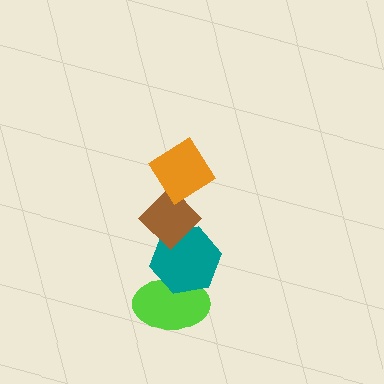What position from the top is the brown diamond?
The brown diamond is 2nd from the top.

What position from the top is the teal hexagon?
The teal hexagon is 3rd from the top.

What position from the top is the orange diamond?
The orange diamond is 1st from the top.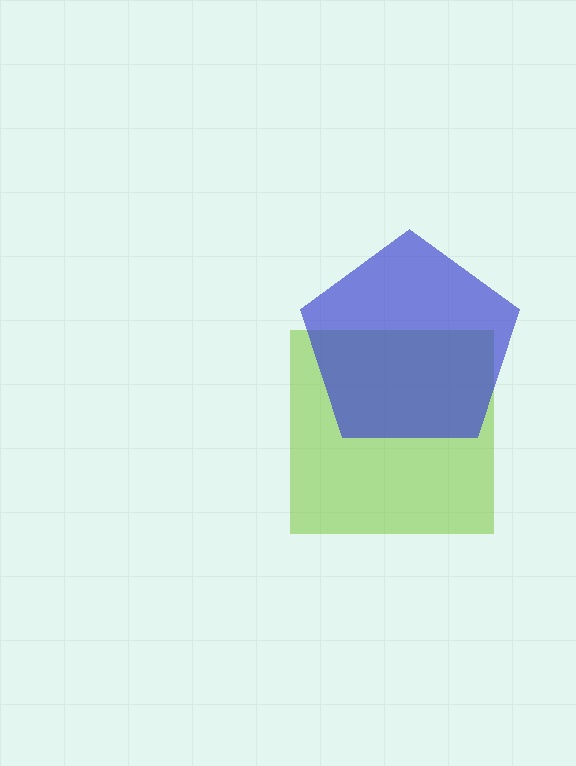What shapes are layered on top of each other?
The layered shapes are: a lime square, a blue pentagon.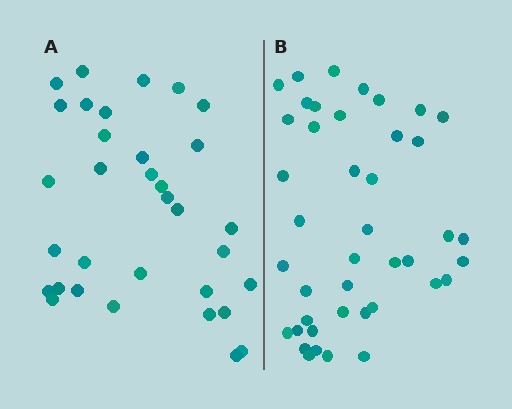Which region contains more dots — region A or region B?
Region B (the right region) has more dots.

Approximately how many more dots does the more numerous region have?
Region B has roughly 8 or so more dots than region A.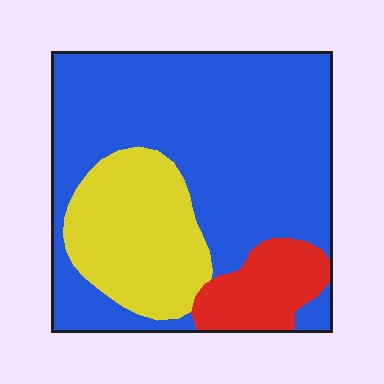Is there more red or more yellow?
Yellow.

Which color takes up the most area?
Blue, at roughly 65%.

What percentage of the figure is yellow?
Yellow covers roughly 25% of the figure.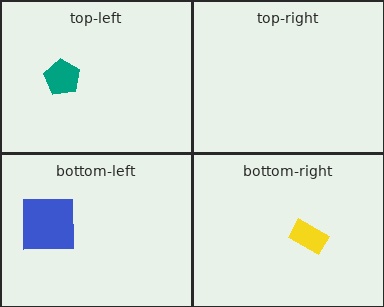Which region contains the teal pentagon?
The top-left region.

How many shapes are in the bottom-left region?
1.